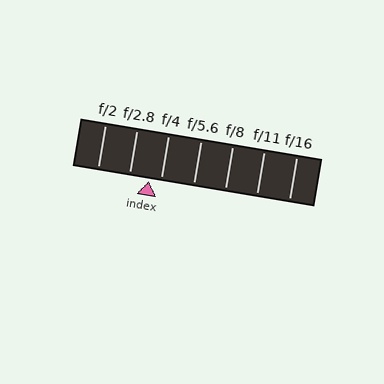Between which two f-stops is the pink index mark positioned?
The index mark is between f/2.8 and f/4.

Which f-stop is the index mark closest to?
The index mark is closest to f/4.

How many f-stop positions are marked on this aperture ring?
There are 7 f-stop positions marked.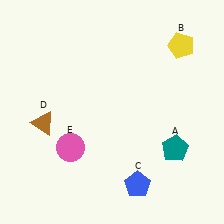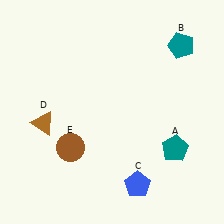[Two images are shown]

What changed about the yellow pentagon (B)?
In Image 1, B is yellow. In Image 2, it changed to teal.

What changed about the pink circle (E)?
In Image 1, E is pink. In Image 2, it changed to brown.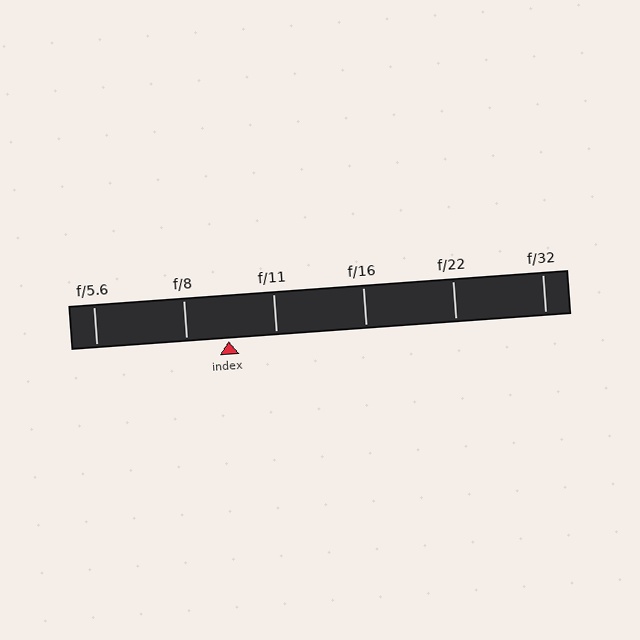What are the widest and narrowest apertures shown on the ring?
The widest aperture shown is f/5.6 and the narrowest is f/32.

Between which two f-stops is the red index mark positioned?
The index mark is between f/8 and f/11.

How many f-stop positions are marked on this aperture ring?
There are 6 f-stop positions marked.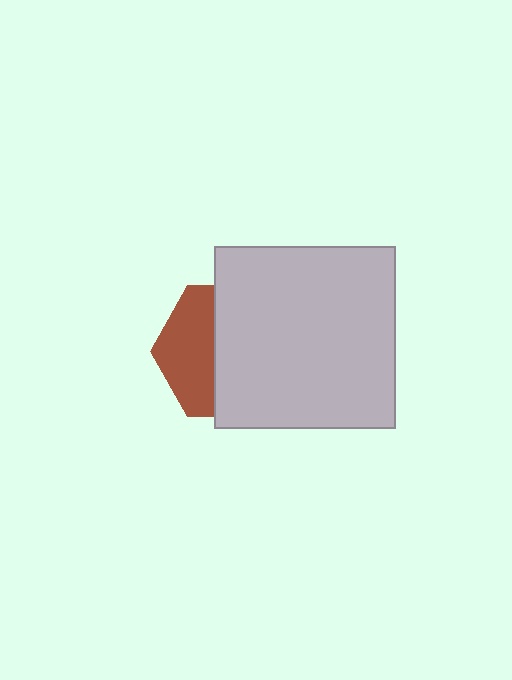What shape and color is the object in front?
The object in front is a light gray square.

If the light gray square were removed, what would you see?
You would see the complete brown hexagon.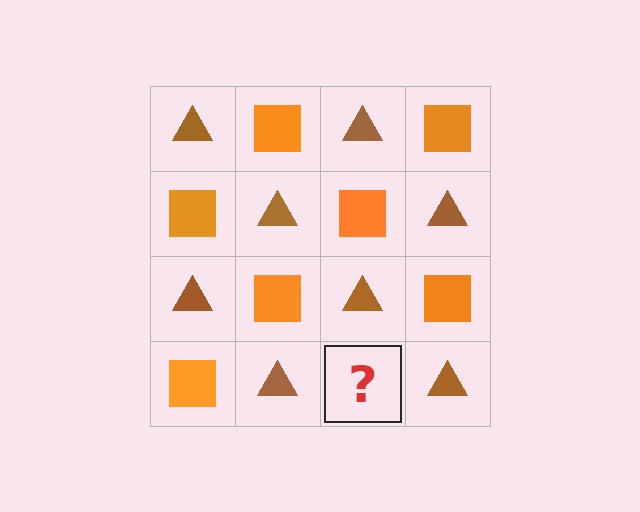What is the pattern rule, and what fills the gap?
The rule is that it alternates brown triangle and orange square in a checkerboard pattern. The gap should be filled with an orange square.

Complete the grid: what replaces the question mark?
The question mark should be replaced with an orange square.